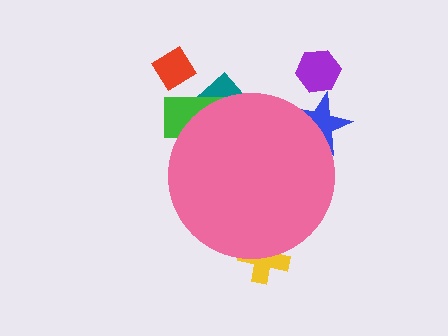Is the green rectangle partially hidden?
Yes, the green rectangle is partially hidden behind the pink circle.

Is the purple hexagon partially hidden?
No, the purple hexagon is fully visible.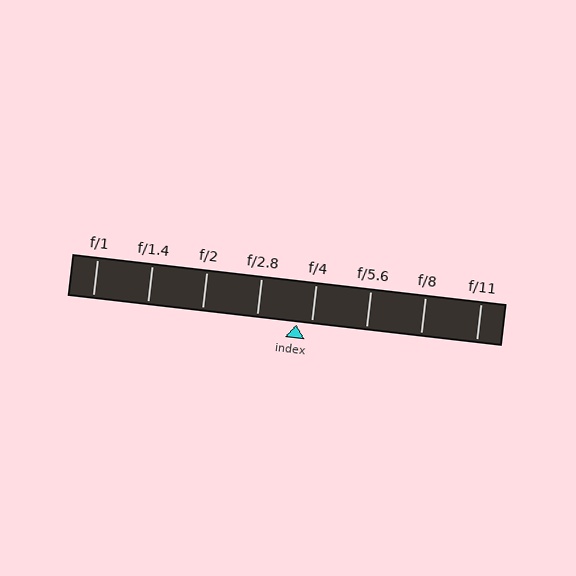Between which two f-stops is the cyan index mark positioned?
The index mark is between f/2.8 and f/4.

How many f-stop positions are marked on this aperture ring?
There are 8 f-stop positions marked.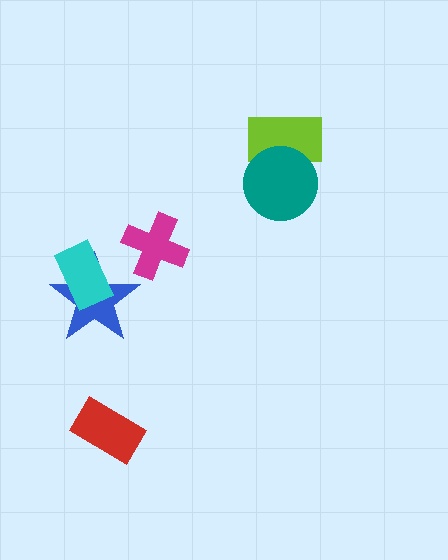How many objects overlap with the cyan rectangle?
1 object overlaps with the cyan rectangle.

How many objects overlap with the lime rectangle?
1 object overlaps with the lime rectangle.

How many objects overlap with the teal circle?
1 object overlaps with the teal circle.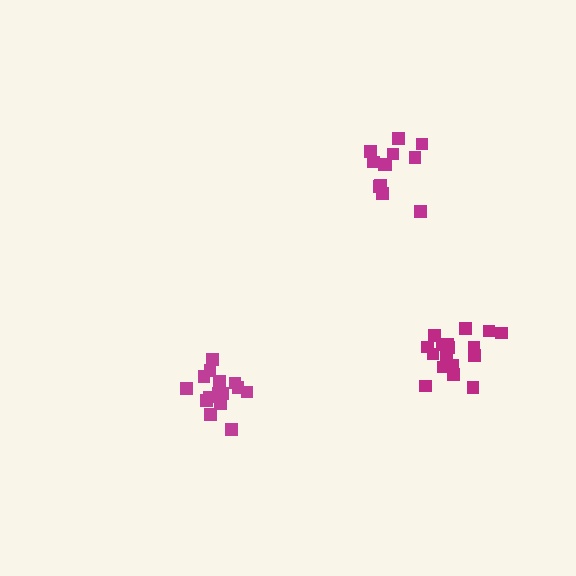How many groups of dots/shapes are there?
There are 3 groups.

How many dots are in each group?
Group 1: 12 dots, Group 2: 18 dots, Group 3: 15 dots (45 total).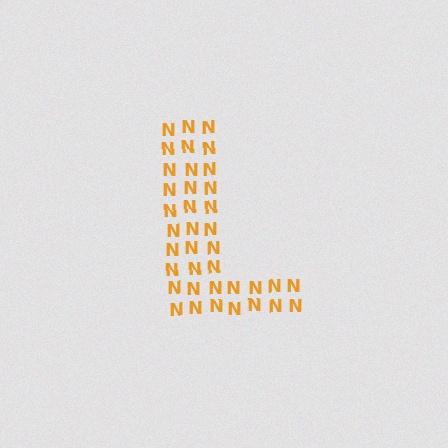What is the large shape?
The large shape is the letter L.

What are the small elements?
The small elements are letter N's.